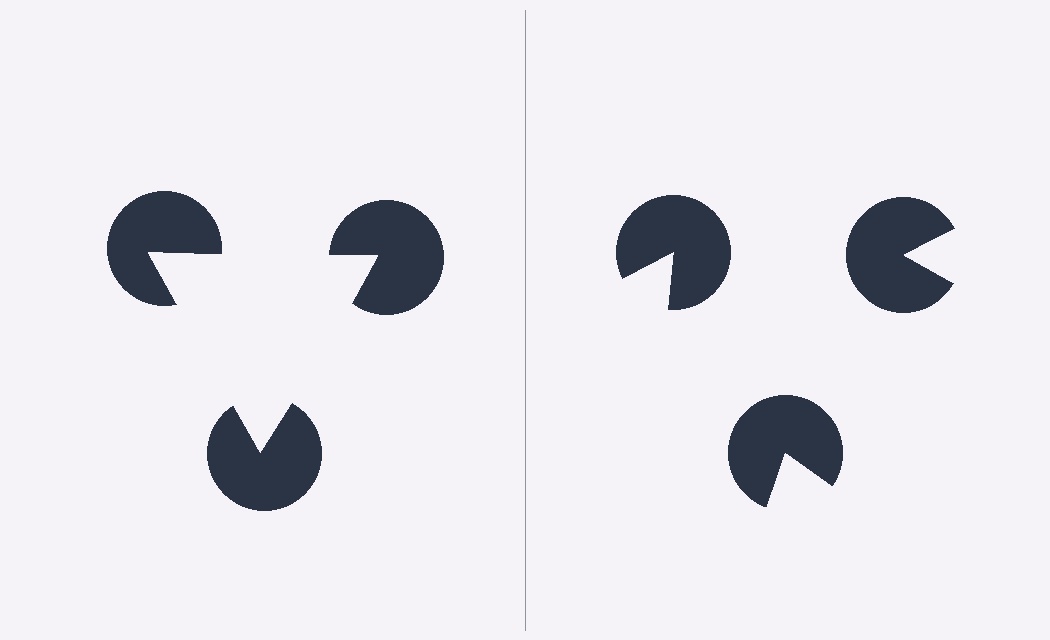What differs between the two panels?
The pac-man discs are positioned identically on both sides; only the wedge orientations differ. On the left they align to a triangle; on the right they are misaligned.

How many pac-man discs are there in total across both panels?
6 — 3 on each side.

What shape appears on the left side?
An illusory triangle.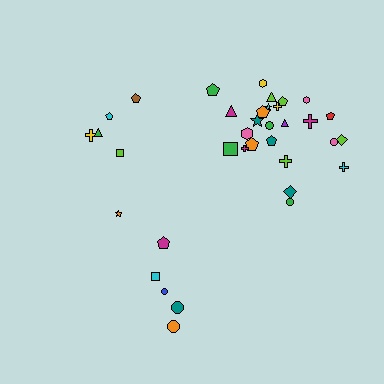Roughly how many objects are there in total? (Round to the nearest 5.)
Roughly 35 objects in total.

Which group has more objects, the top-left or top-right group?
The top-right group.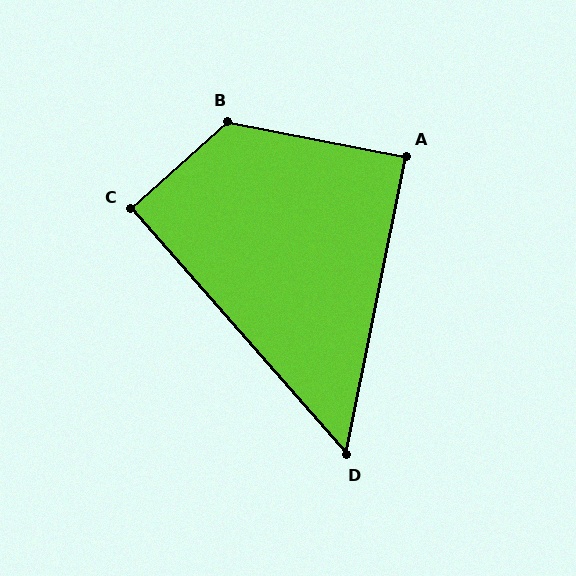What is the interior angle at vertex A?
Approximately 90 degrees (approximately right).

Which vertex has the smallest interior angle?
D, at approximately 53 degrees.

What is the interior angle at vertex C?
Approximately 90 degrees (approximately right).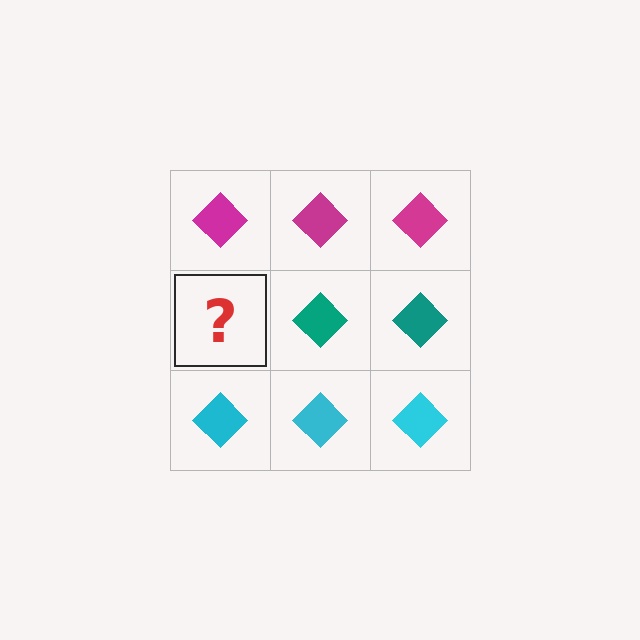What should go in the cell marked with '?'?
The missing cell should contain a teal diamond.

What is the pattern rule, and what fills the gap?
The rule is that each row has a consistent color. The gap should be filled with a teal diamond.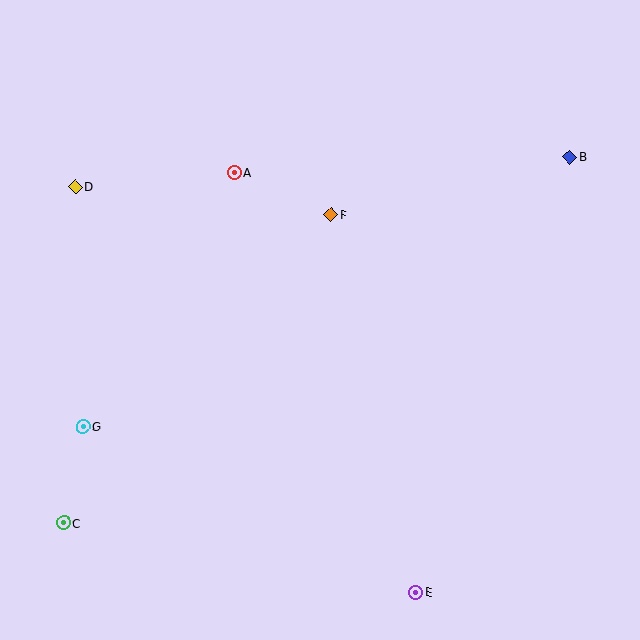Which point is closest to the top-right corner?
Point B is closest to the top-right corner.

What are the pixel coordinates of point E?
Point E is at (415, 592).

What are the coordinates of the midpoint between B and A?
The midpoint between B and A is at (402, 165).